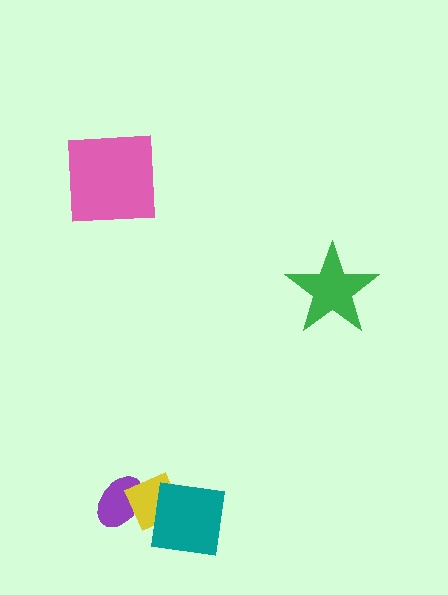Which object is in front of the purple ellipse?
The yellow diamond is in front of the purple ellipse.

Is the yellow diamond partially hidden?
Yes, it is partially covered by another shape.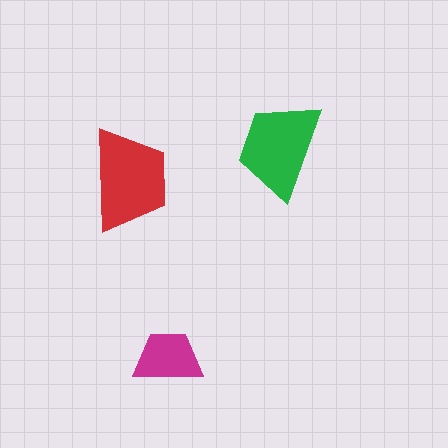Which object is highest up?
The green trapezoid is topmost.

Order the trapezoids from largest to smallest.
the red one, the green one, the magenta one.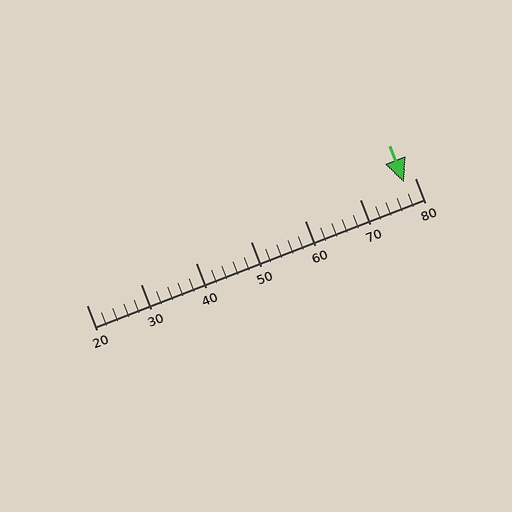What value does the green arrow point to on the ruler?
The green arrow points to approximately 78.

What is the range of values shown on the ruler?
The ruler shows values from 20 to 80.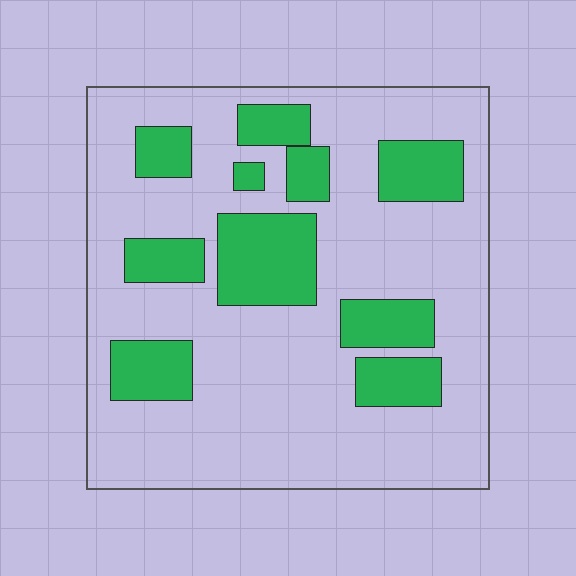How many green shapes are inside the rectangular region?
10.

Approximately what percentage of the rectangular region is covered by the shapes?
Approximately 25%.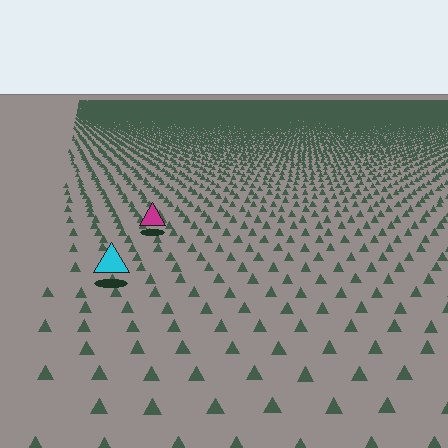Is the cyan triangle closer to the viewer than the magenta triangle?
Yes. The cyan triangle is closer — you can tell from the texture gradient: the ground texture is coarser near it.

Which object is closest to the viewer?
The cyan triangle is closest. The texture marks near it are larger and more spread out.